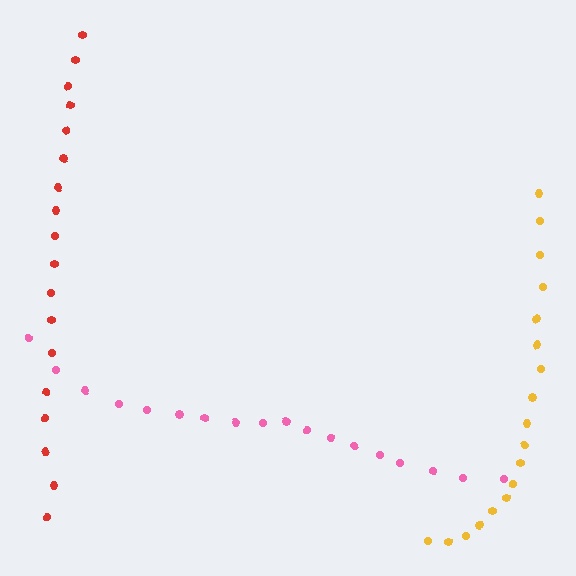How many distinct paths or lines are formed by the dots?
There are 3 distinct paths.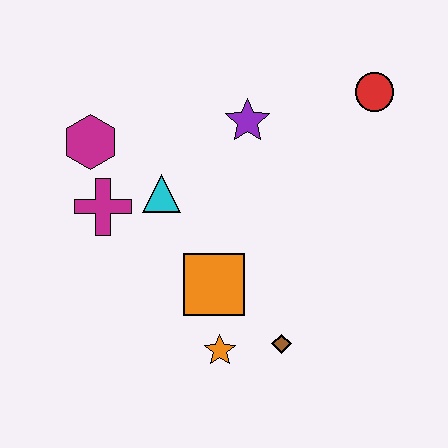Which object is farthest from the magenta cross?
The red circle is farthest from the magenta cross.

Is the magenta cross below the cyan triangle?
Yes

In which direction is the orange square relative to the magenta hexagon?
The orange square is below the magenta hexagon.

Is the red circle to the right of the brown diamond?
Yes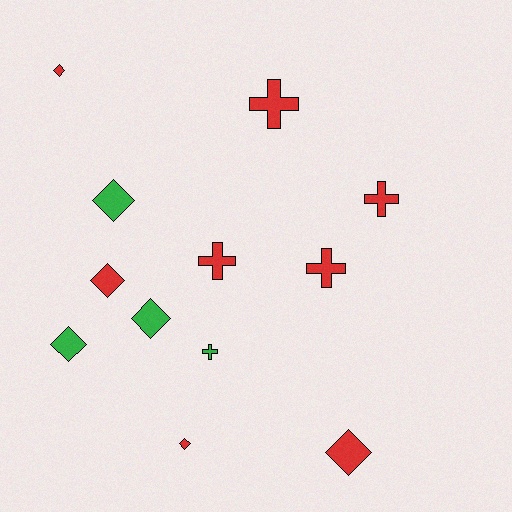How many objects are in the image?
There are 12 objects.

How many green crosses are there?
There is 1 green cross.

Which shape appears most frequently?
Diamond, with 7 objects.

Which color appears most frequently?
Red, with 8 objects.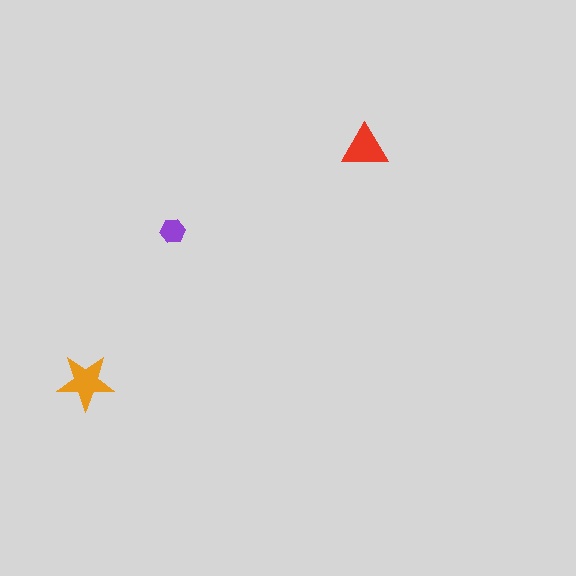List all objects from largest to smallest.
The orange star, the red triangle, the purple hexagon.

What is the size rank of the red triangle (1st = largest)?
2nd.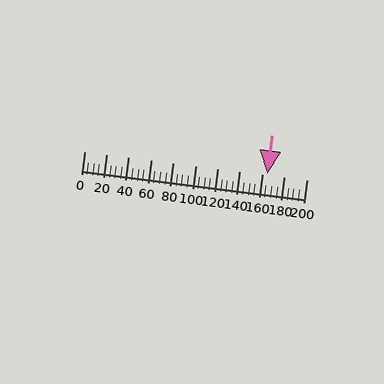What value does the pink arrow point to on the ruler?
The pink arrow points to approximately 165.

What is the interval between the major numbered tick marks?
The major tick marks are spaced 20 units apart.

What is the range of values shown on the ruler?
The ruler shows values from 0 to 200.